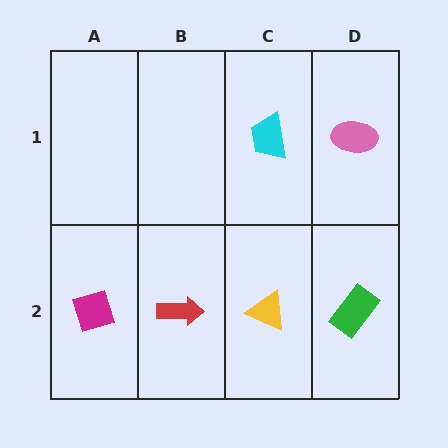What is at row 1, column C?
A cyan trapezoid.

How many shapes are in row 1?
2 shapes.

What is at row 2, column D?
A green rectangle.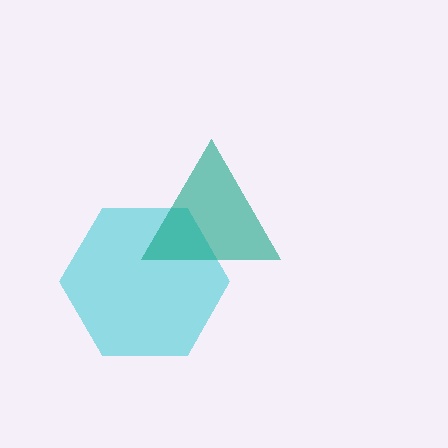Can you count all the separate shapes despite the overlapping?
Yes, there are 2 separate shapes.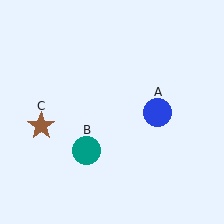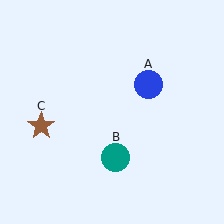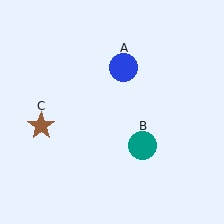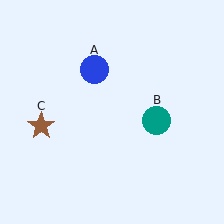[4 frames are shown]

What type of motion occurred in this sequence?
The blue circle (object A), teal circle (object B) rotated counterclockwise around the center of the scene.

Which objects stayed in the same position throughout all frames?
Brown star (object C) remained stationary.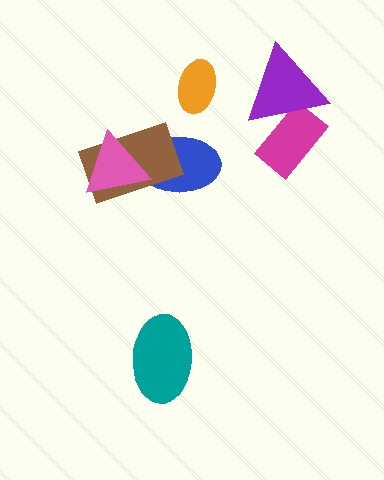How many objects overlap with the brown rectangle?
2 objects overlap with the brown rectangle.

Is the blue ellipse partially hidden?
Yes, it is partially covered by another shape.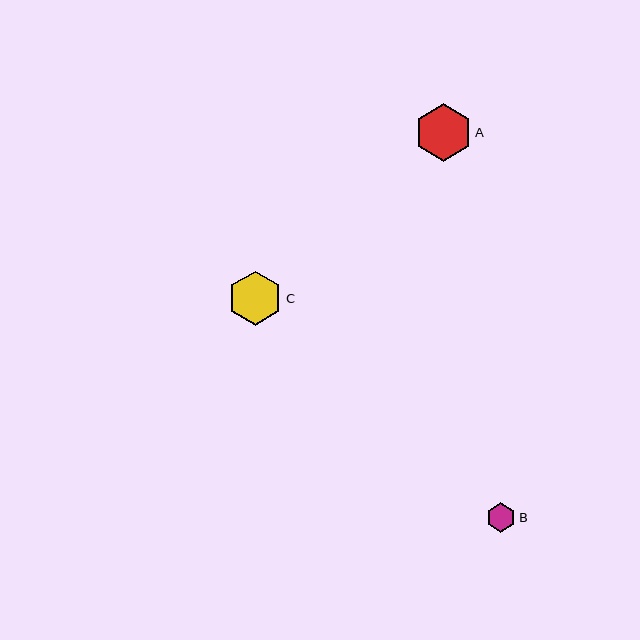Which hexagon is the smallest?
Hexagon B is the smallest with a size of approximately 29 pixels.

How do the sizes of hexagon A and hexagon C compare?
Hexagon A and hexagon C are approximately the same size.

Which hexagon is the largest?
Hexagon A is the largest with a size of approximately 57 pixels.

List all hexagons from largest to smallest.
From largest to smallest: A, C, B.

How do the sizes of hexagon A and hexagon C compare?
Hexagon A and hexagon C are approximately the same size.